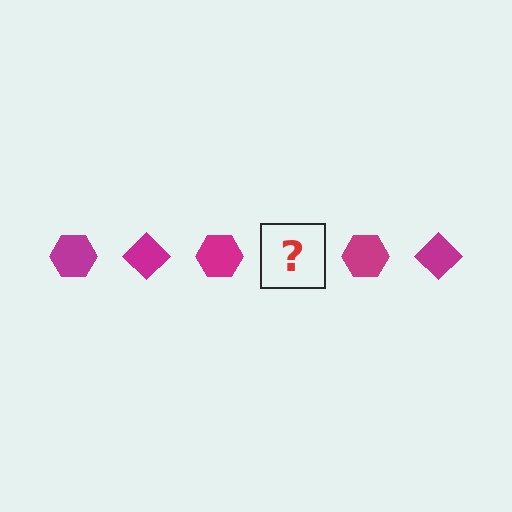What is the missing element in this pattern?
The missing element is a magenta diamond.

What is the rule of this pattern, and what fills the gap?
The rule is that the pattern cycles through hexagon, diamond shapes in magenta. The gap should be filled with a magenta diamond.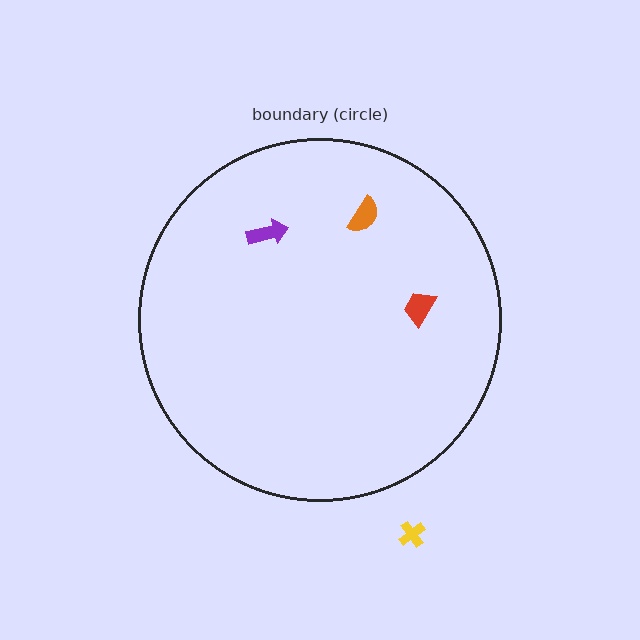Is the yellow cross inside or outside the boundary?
Outside.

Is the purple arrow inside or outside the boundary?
Inside.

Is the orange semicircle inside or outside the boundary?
Inside.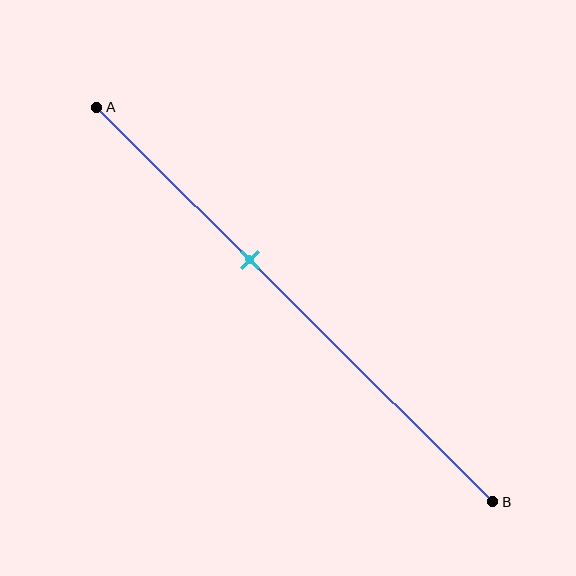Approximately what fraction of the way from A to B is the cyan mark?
The cyan mark is approximately 40% of the way from A to B.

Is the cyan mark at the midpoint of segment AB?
No, the mark is at about 40% from A, not at the 50% midpoint.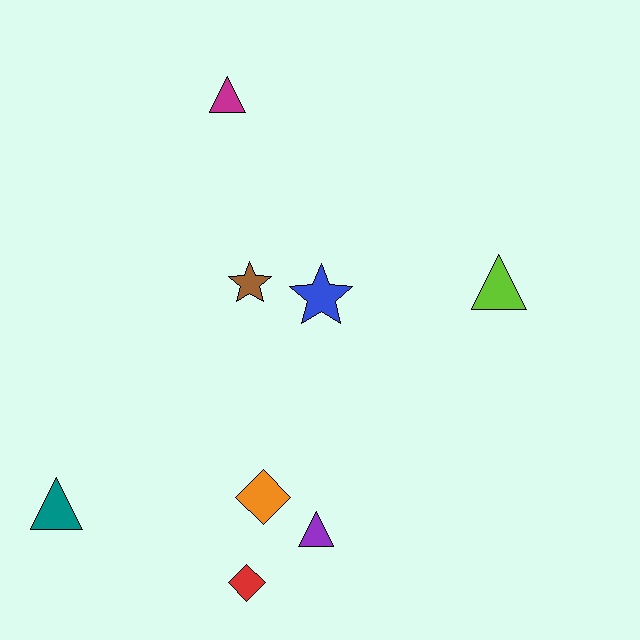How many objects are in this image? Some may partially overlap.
There are 8 objects.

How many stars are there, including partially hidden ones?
There are 2 stars.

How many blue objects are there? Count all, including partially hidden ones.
There is 1 blue object.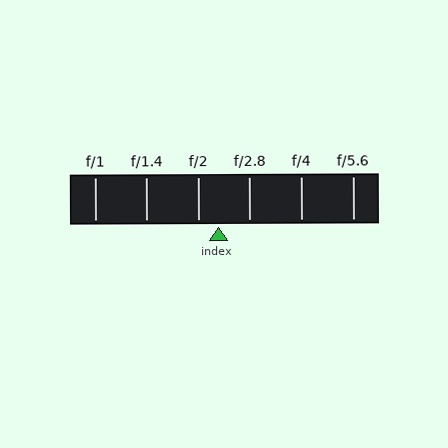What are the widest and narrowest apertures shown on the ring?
The widest aperture shown is f/1 and the narrowest is f/5.6.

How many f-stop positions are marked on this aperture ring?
There are 6 f-stop positions marked.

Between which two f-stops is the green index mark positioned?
The index mark is between f/2 and f/2.8.